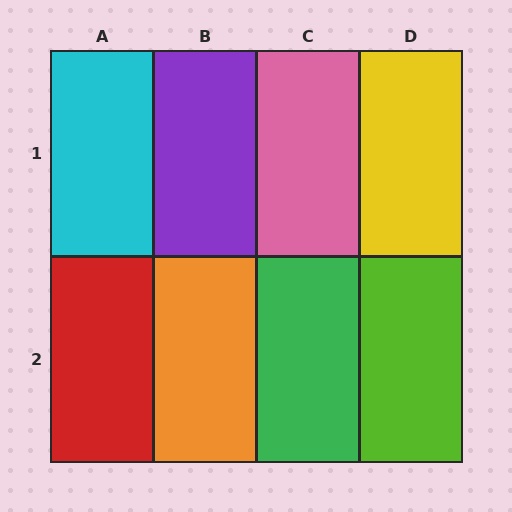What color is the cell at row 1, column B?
Purple.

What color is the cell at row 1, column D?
Yellow.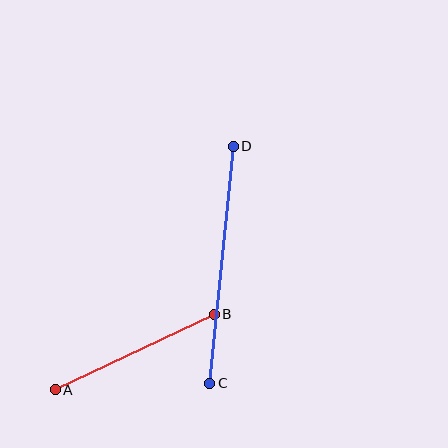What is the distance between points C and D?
The distance is approximately 238 pixels.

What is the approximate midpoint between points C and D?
The midpoint is at approximately (222, 265) pixels.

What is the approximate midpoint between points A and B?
The midpoint is at approximately (135, 352) pixels.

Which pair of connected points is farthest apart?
Points C and D are farthest apart.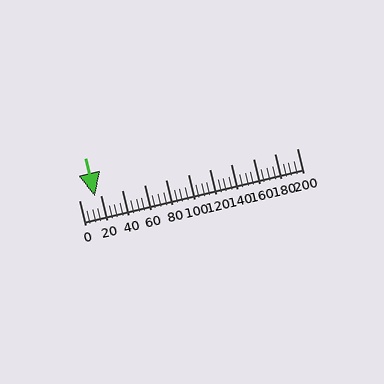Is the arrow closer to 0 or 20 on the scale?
The arrow is closer to 20.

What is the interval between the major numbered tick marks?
The major tick marks are spaced 20 units apart.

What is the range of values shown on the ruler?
The ruler shows values from 0 to 200.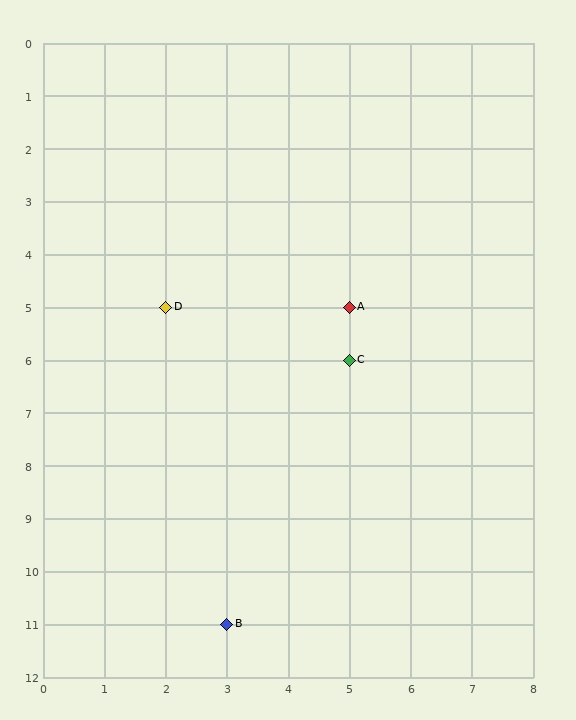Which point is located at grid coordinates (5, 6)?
Point C is at (5, 6).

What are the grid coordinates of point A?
Point A is at grid coordinates (5, 5).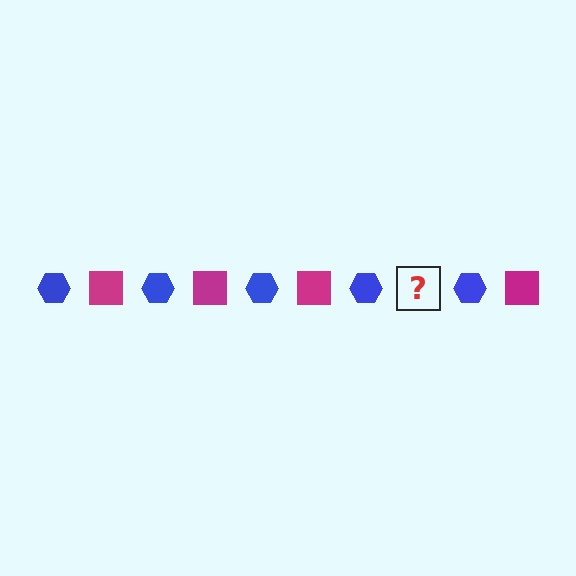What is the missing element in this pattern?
The missing element is a magenta square.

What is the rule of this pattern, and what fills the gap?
The rule is that the pattern alternates between blue hexagon and magenta square. The gap should be filled with a magenta square.